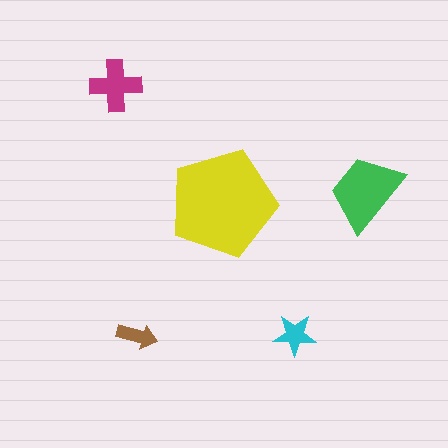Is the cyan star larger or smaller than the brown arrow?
Larger.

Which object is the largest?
The yellow pentagon.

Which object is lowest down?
The brown arrow is bottommost.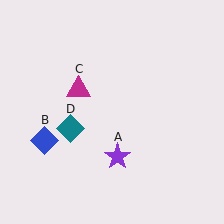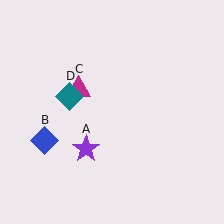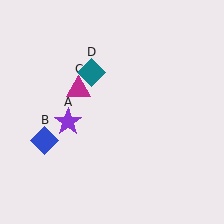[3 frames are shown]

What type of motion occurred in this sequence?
The purple star (object A), teal diamond (object D) rotated clockwise around the center of the scene.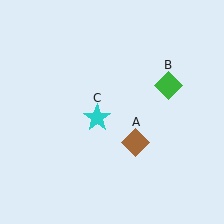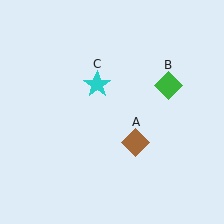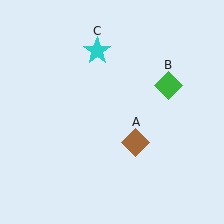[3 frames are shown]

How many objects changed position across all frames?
1 object changed position: cyan star (object C).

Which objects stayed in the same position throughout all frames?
Brown diamond (object A) and green diamond (object B) remained stationary.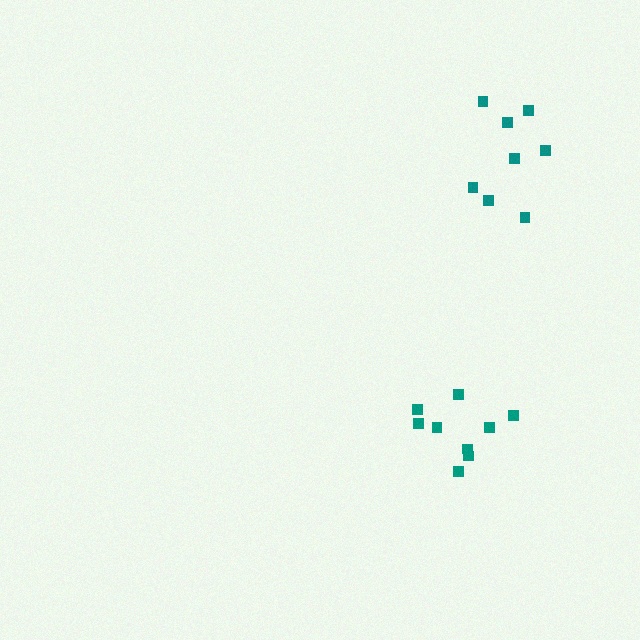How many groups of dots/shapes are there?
There are 2 groups.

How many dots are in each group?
Group 1: 9 dots, Group 2: 8 dots (17 total).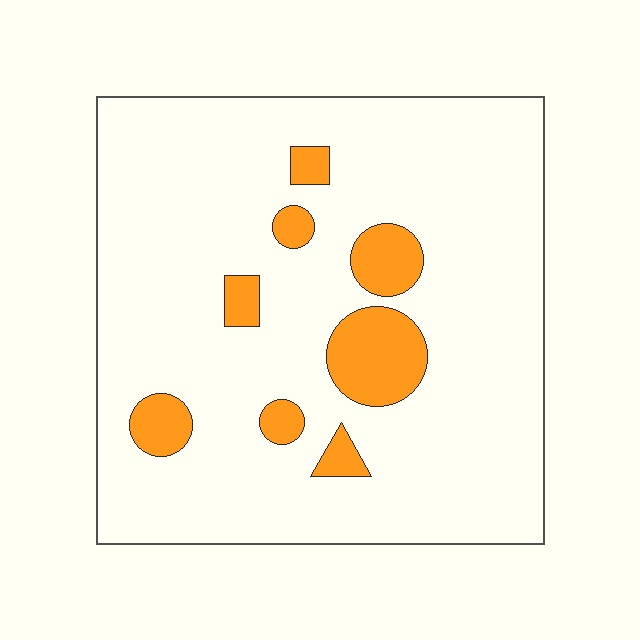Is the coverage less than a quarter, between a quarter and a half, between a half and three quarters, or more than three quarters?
Less than a quarter.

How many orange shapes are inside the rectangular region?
8.